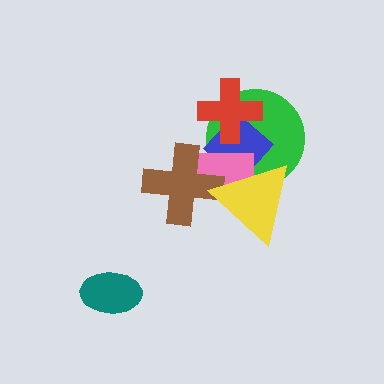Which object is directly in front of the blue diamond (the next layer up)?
The pink rectangle is directly in front of the blue diamond.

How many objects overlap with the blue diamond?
5 objects overlap with the blue diamond.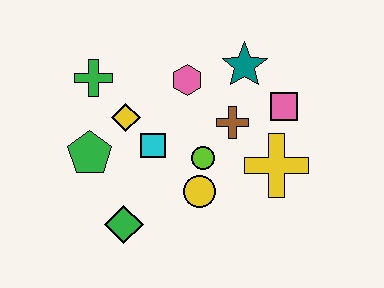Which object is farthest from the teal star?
The green diamond is farthest from the teal star.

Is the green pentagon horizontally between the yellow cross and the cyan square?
No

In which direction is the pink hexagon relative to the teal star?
The pink hexagon is to the left of the teal star.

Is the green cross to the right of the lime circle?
No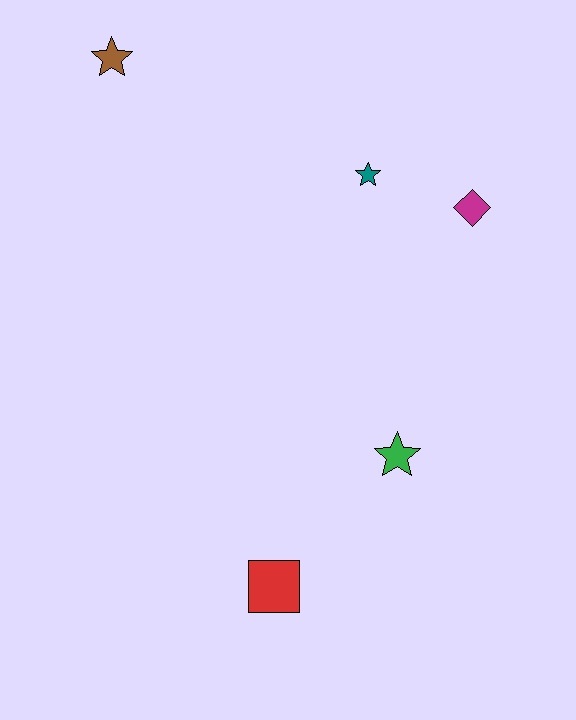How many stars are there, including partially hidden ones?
There are 3 stars.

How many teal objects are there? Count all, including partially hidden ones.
There is 1 teal object.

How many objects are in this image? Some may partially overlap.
There are 5 objects.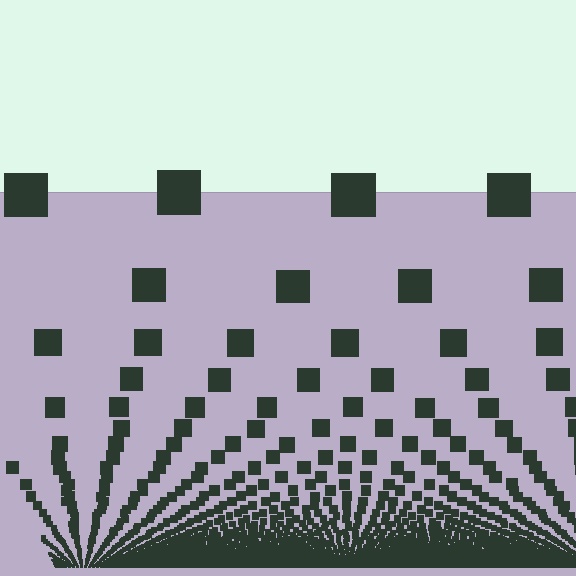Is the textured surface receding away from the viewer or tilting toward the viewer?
The surface appears to tilt toward the viewer. Texture elements get larger and sparser toward the top.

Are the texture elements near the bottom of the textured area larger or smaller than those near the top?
Smaller. The gradient is inverted — elements near the bottom are smaller and denser.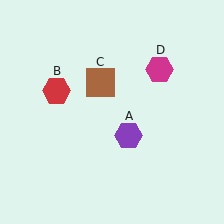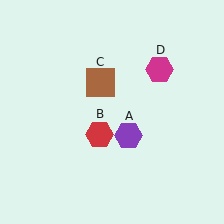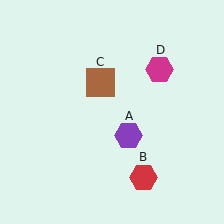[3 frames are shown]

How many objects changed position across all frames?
1 object changed position: red hexagon (object B).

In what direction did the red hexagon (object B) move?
The red hexagon (object B) moved down and to the right.